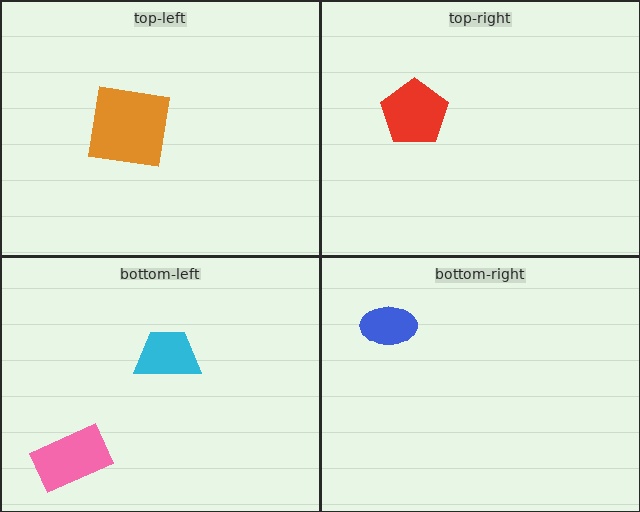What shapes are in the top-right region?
The red pentagon.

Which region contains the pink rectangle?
The bottom-left region.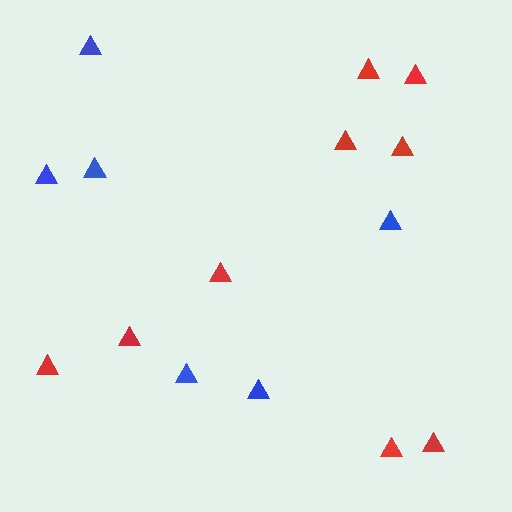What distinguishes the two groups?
There are 2 groups: one group of red triangles (9) and one group of blue triangles (6).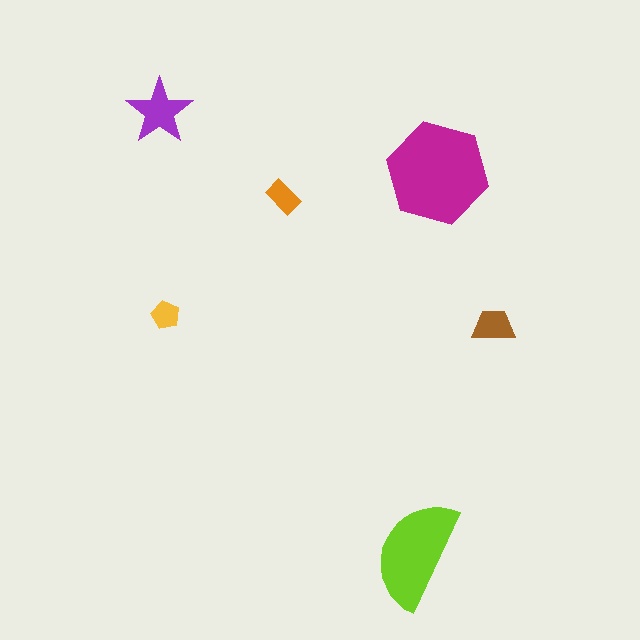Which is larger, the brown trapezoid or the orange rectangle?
The brown trapezoid.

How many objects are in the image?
There are 6 objects in the image.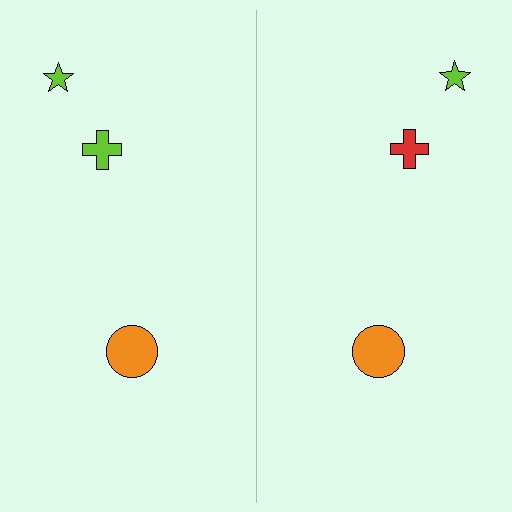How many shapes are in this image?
There are 6 shapes in this image.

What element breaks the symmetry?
The red cross on the right side breaks the symmetry — its mirror counterpart is lime.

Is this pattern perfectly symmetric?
No, the pattern is not perfectly symmetric. The red cross on the right side breaks the symmetry — its mirror counterpart is lime.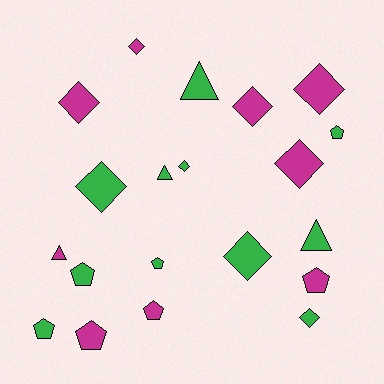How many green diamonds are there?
There are 4 green diamonds.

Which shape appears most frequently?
Diamond, with 9 objects.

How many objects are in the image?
There are 20 objects.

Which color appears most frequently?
Green, with 11 objects.